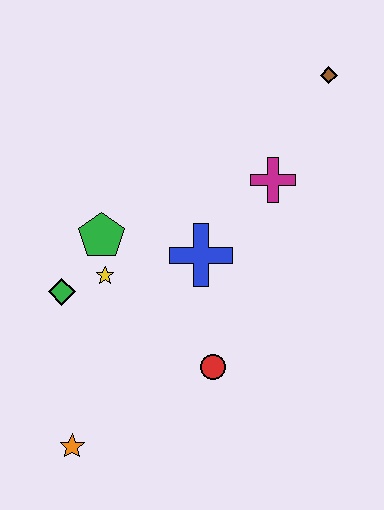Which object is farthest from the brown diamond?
The orange star is farthest from the brown diamond.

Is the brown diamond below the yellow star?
No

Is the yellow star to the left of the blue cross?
Yes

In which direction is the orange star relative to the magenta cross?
The orange star is below the magenta cross.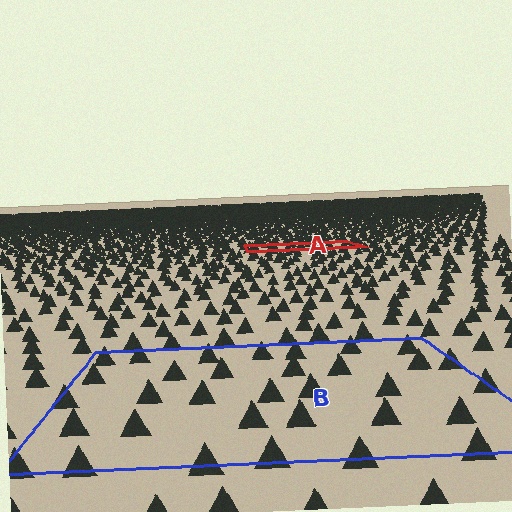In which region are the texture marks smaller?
The texture marks are smaller in region A, because it is farther away.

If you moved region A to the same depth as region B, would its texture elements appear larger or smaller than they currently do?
They would appear larger. At a closer depth, the same texture elements are projected at a bigger on-screen size.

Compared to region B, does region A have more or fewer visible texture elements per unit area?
Region A has more texture elements per unit area — they are packed more densely because it is farther away.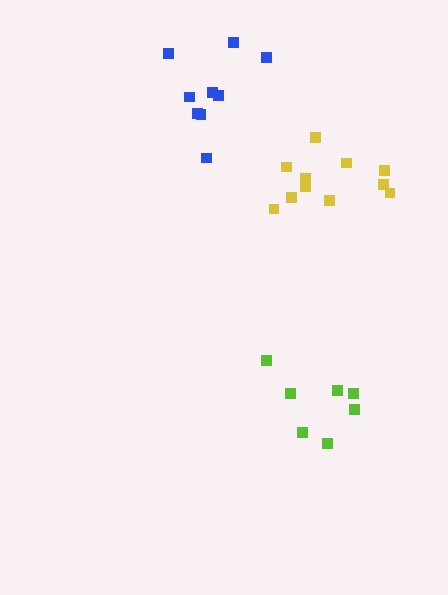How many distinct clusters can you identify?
There are 3 distinct clusters.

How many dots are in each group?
Group 1: 7 dots, Group 2: 11 dots, Group 3: 9 dots (27 total).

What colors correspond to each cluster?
The clusters are colored: lime, yellow, blue.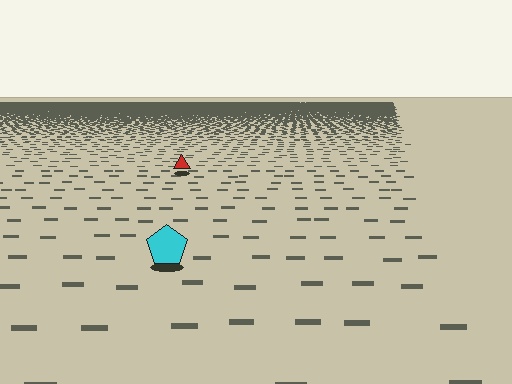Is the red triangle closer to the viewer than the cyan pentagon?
No. The cyan pentagon is closer — you can tell from the texture gradient: the ground texture is coarser near it.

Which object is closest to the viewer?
The cyan pentagon is closest. The texture marks near it are larger and more spread out.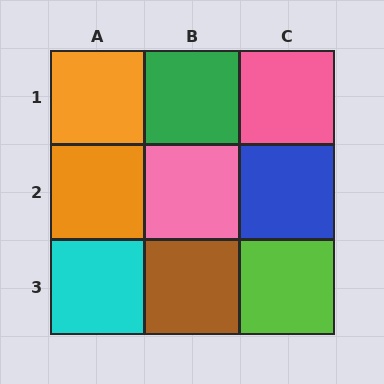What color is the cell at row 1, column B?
Green.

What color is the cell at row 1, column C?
Pink.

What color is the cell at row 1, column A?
Orange.